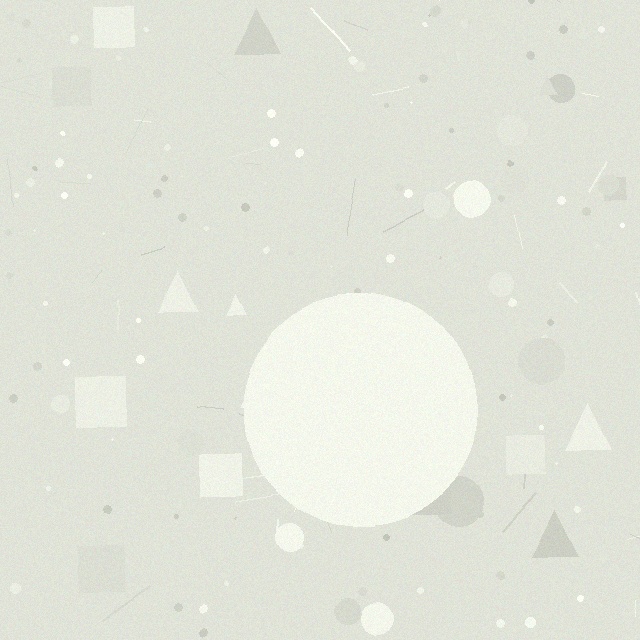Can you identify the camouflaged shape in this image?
The camouflaged shape is a circle.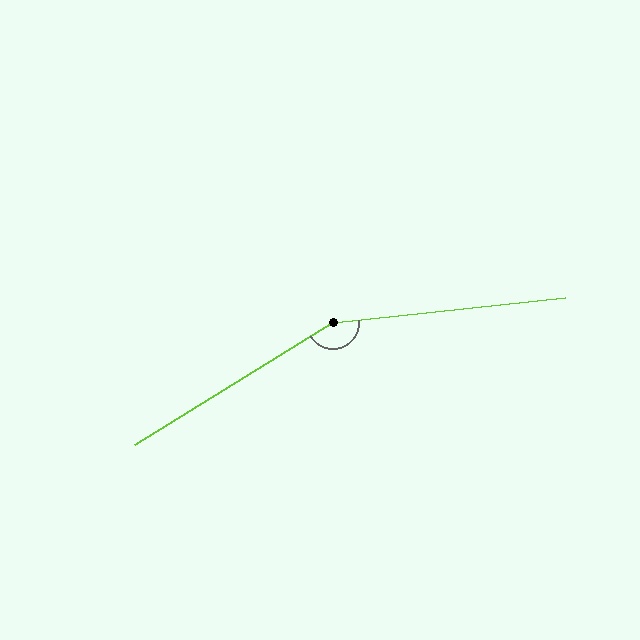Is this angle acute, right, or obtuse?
It is obtuse.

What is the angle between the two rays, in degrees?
Approximately 154 degrees.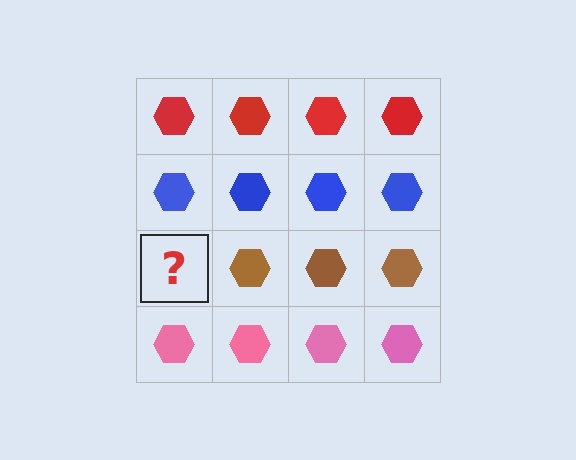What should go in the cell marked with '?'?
The missing cell should contain a brown hexagon.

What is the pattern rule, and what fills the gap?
The rule is that each row has a consistent color. The gap should be filled with a brown hexagon.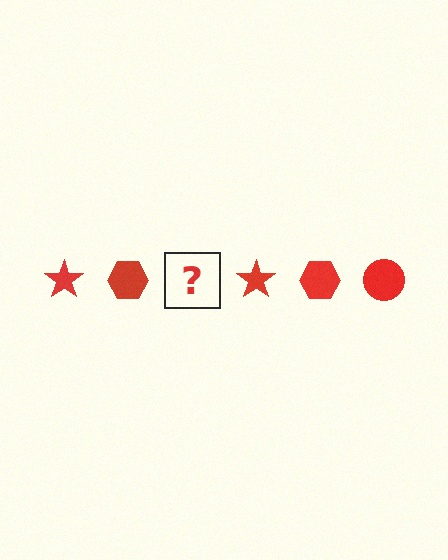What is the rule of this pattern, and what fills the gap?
The rule is that the pattern cycles through star, hexagon, circle shapes in red. The gap should be filled with a red circle.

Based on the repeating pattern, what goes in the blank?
The blank should be a red circle.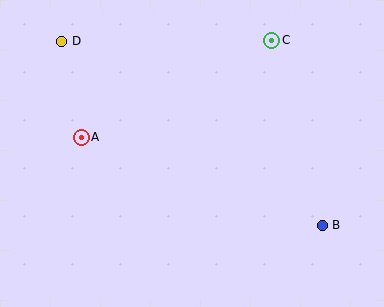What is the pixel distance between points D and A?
The distance between D and A is 98 pixels.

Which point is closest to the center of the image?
Point A at (81, 137) is closest to the center.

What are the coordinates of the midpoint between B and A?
The midpoint between B and A is at (202, 181).